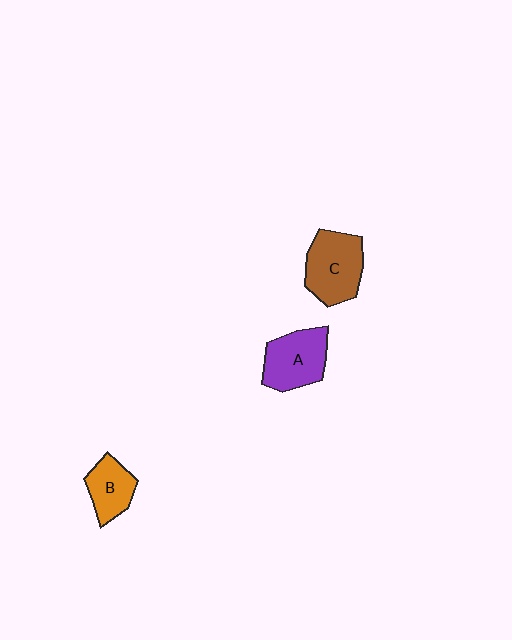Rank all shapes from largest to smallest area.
From largest to smallest: C (brown), A (purple), B (orange).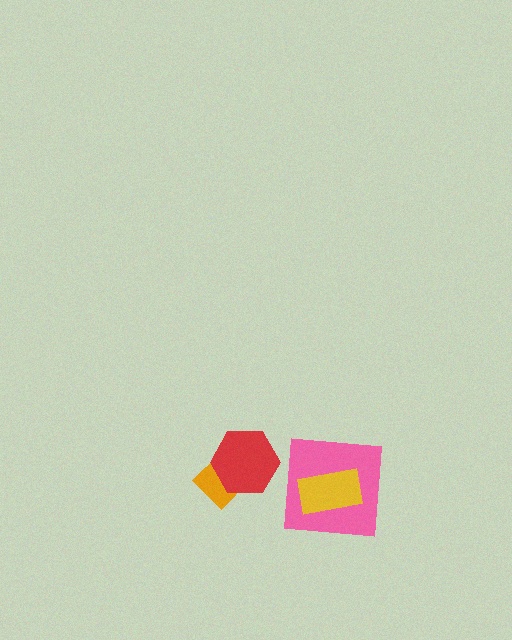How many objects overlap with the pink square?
1 object overlaps with the pink square.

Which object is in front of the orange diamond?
The red hexagon is in front of the orange diamond.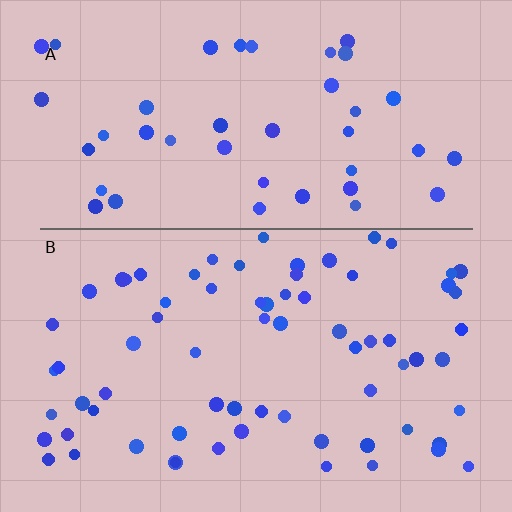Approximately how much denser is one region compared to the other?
Approximately 1.6× — region B over region A.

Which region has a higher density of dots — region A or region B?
B (the bottom).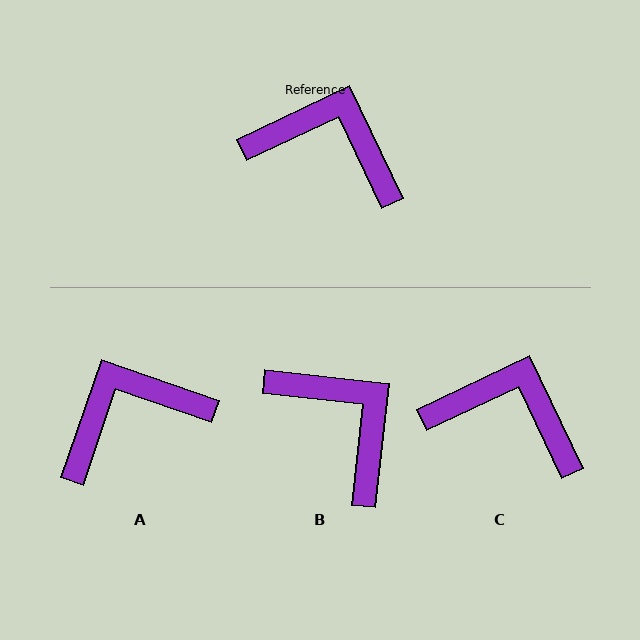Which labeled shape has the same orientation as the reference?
C.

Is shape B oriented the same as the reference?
No, it is off by about 32 degrees.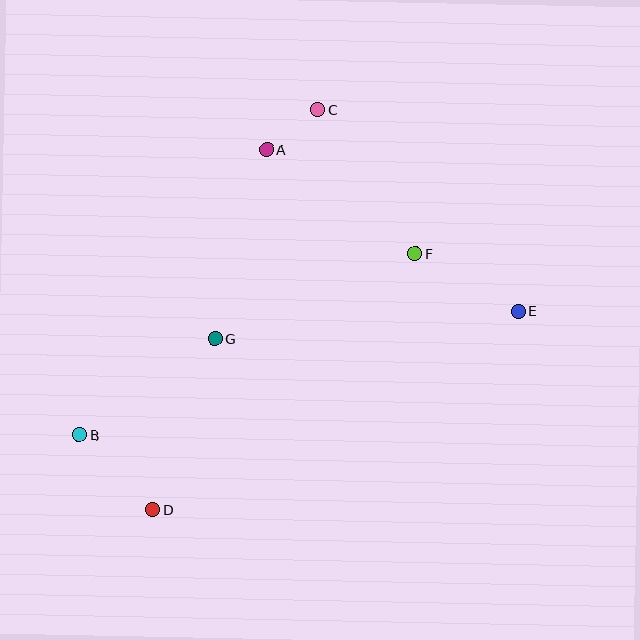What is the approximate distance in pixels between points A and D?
The distance between A and D is approximately 377 pixels.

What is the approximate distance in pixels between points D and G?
The distance between D and G is approximately 182 pixels.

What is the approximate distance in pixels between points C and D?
The distance between C and D is approximately 433 pixels.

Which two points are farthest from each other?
Points B and E are farthest from each other.